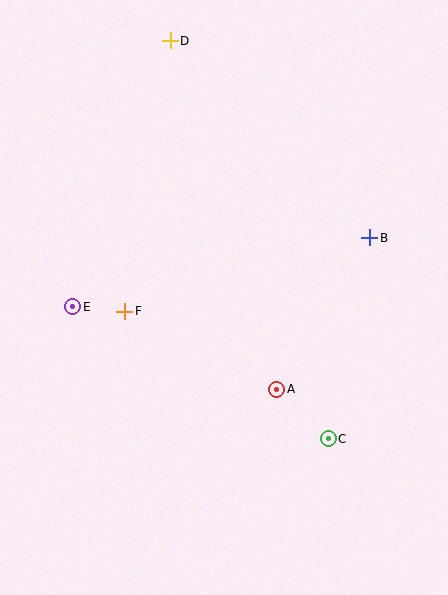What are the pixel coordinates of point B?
Point B is at (370, 238).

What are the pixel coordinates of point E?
Point E is at (73, 307).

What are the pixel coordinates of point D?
Point D is at (170, 41).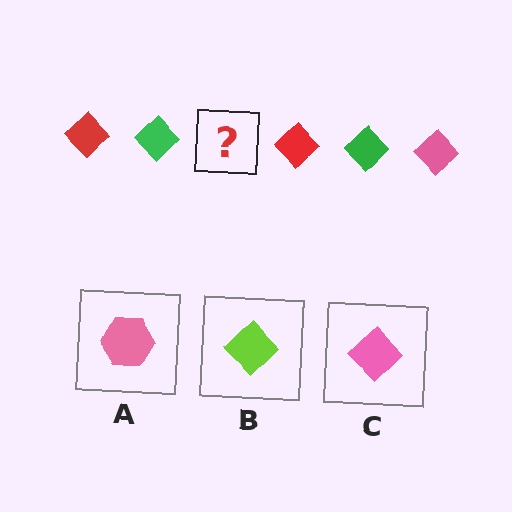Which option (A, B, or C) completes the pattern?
C.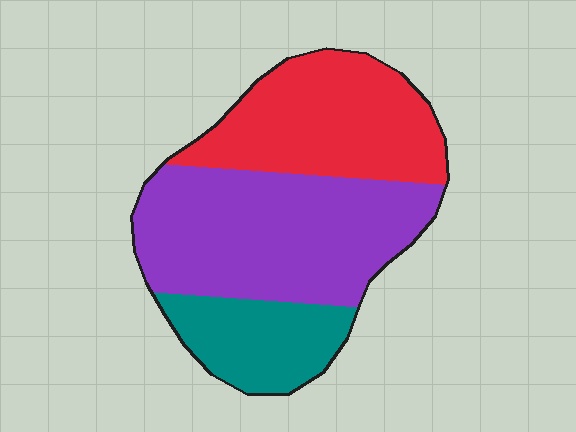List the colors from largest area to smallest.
From largest to smallest: purple, red, teal.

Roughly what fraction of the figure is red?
Red covers around 35% of the figure.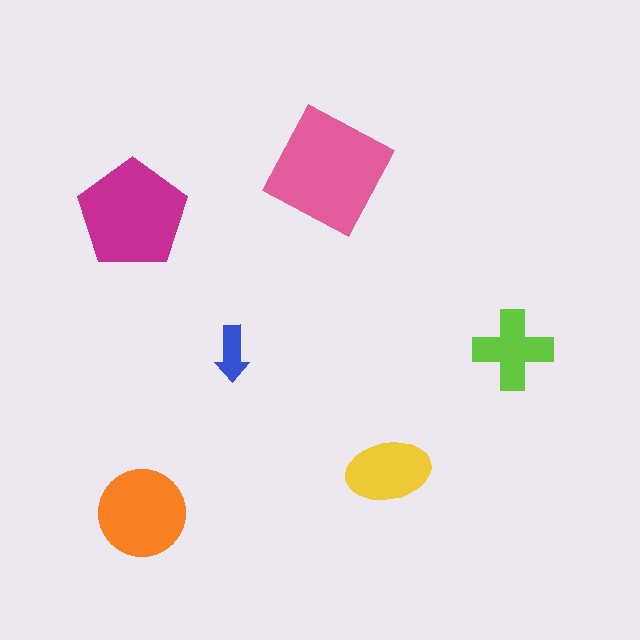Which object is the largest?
The pink square.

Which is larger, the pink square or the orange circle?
The pink square.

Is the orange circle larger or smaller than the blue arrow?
Larger.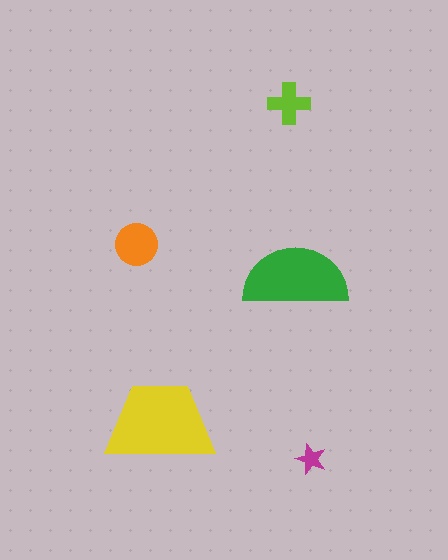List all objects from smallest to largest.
The magenta star, the lime cross, the orange circle, the green semicircle, the yellow trapezoid.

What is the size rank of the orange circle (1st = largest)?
3rd.